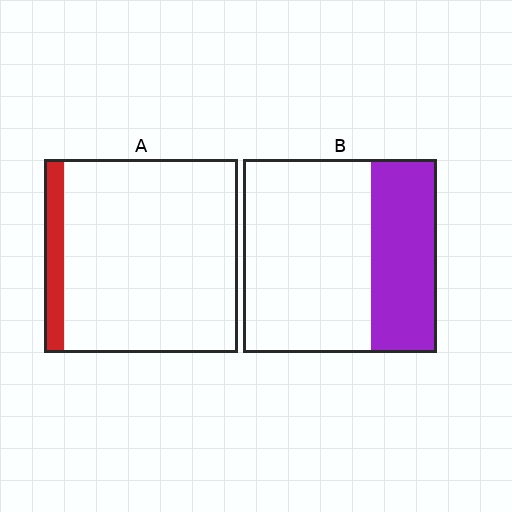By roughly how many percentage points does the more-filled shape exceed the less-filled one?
By roughly 25 percentage points (B over A).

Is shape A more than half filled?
No.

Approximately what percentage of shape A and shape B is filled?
A is approximately 10% and B is approximately 35%.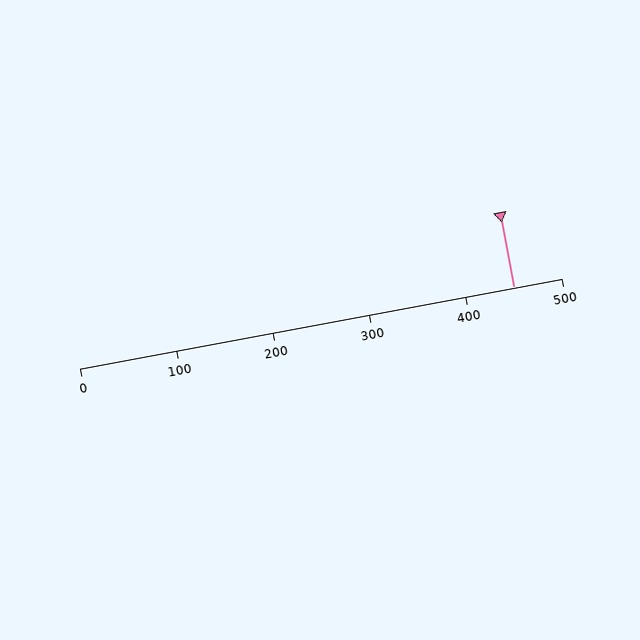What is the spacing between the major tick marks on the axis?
The major ticks are spaced 100 apart.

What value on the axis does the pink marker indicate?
The marker indicates approximately 450.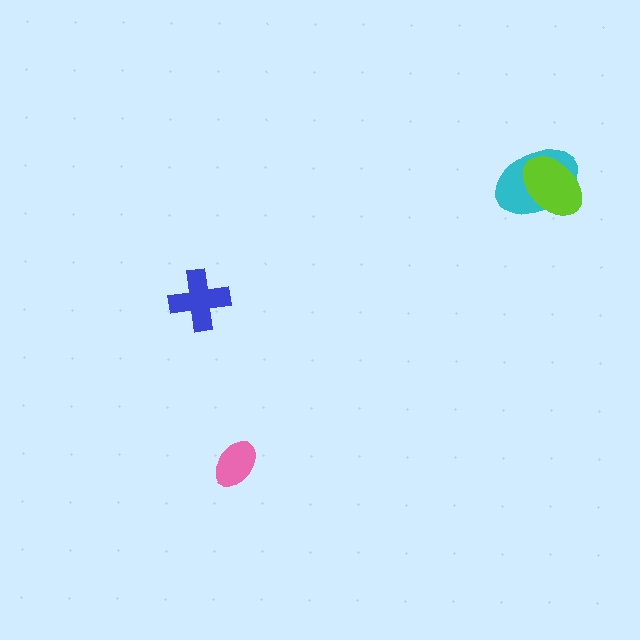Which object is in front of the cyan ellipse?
The lime ellipse is in front of the cyan ellipse.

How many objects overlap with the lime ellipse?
1 object overlaps with the lime ellipse.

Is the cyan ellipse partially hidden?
Yes, it is partially covered by another shape.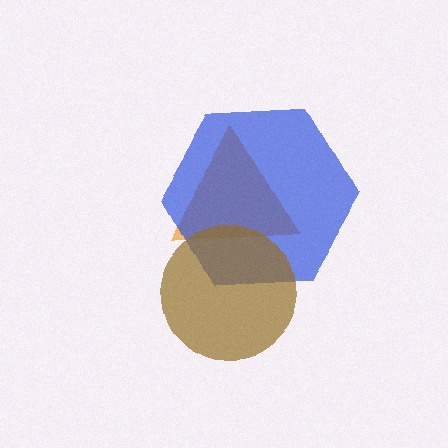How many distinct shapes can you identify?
There are 3 distinct shapes: an orange triangle, a blue hexagon, a brown circle.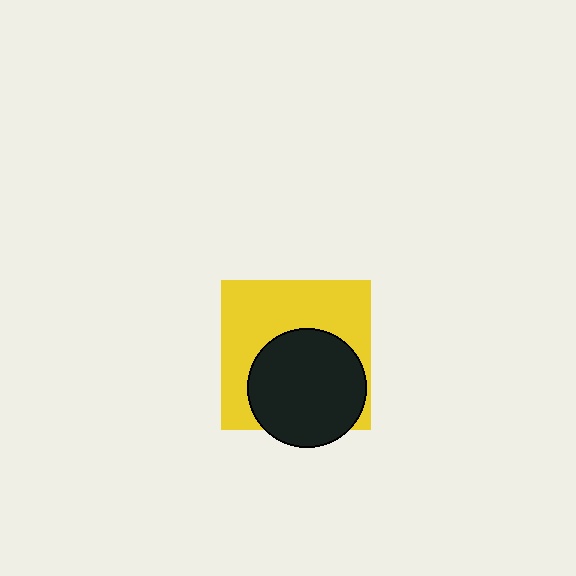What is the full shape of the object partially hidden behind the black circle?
The partially hidden object is a yellow square.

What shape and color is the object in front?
The object in front is a black circle.